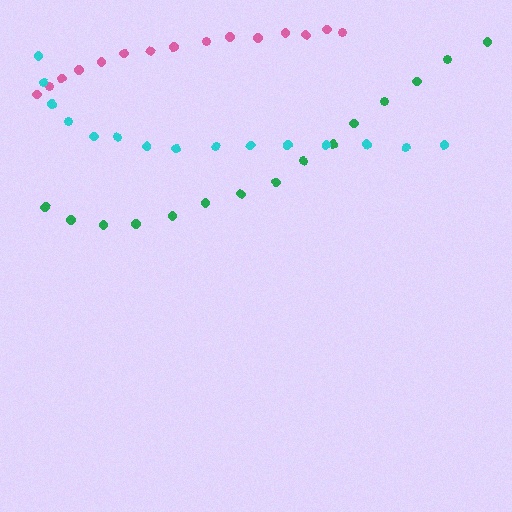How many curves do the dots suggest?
There are 3 distinct paths.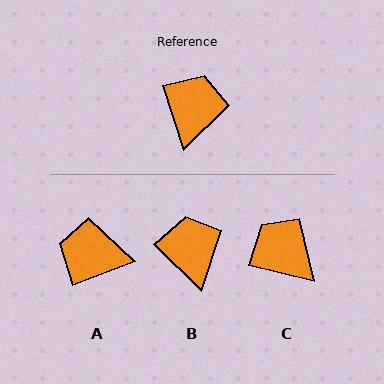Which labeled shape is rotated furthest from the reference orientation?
A, about 93 degrees away.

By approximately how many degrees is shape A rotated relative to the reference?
Approximately 93 degrees counter-clockwise.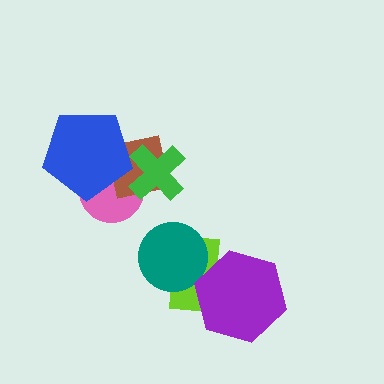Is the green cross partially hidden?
No, no other shape covers it.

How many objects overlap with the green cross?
2 objects overlap with the green cross.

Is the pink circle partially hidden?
Yes, it is partially covered by another shape.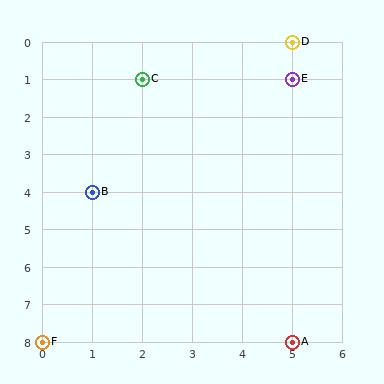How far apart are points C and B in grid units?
Points C and B are 1 column and 3 rows apart (about 3.2 grid units diagonally).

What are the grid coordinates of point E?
Point E is at grid coordinates (5, 1).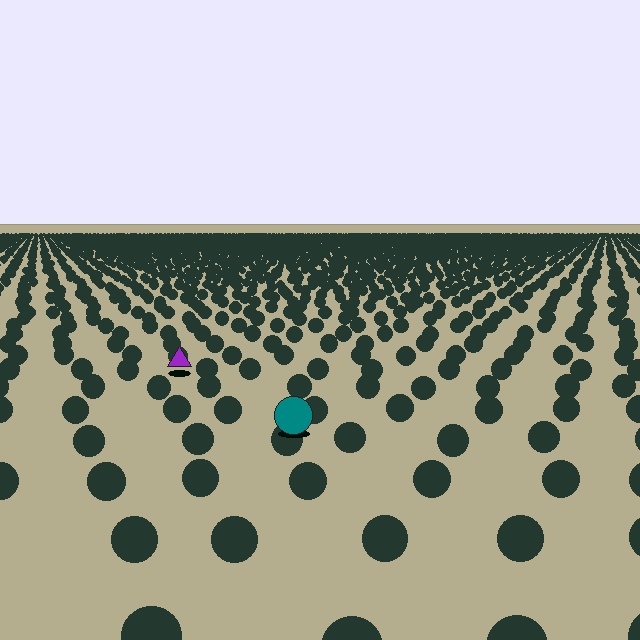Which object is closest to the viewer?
The teal circle is closest. The texture marks near it are larger and more spread out.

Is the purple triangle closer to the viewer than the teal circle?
No. The teal circle is closer — you can tell from the texture gradient: the ground texture is coarser near it.